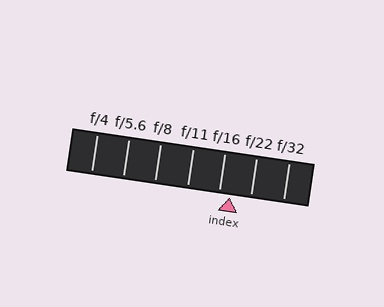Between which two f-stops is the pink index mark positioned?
The index mark is between f/16 and f/22.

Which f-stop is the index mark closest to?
The index mark is closest to f/16.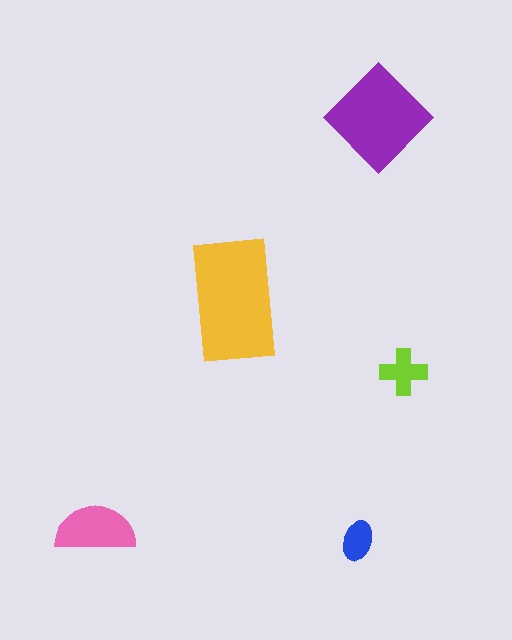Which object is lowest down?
The blue ellipse is bottommost.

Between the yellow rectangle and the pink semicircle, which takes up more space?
The yellow rectangle.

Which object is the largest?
The yellow rectangle.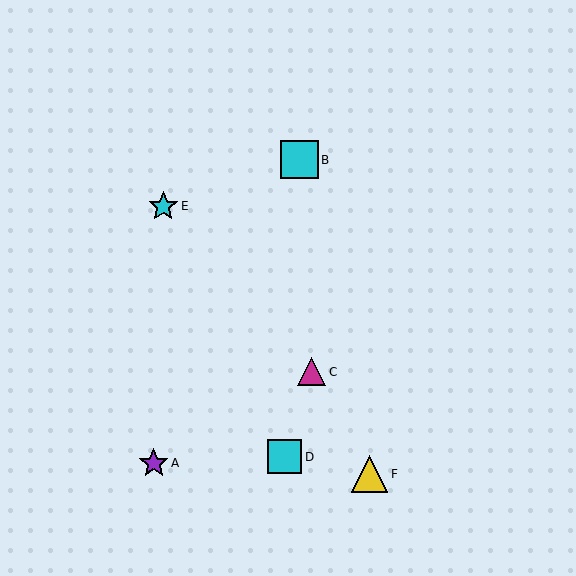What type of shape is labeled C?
Shape C is a magenta triangle.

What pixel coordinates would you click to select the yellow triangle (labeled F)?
Click at (369, 474) to select the yellow triangle F.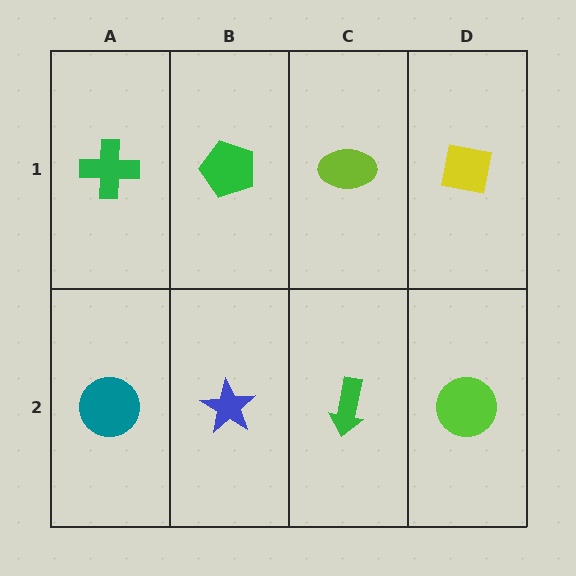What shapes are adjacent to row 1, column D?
A lime circle (row 2, column D), a lime ellipse (row 1, column C).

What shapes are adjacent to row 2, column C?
A lime ellipse (row 1, column C), a blue star (row 2, column B), a lime circle (row 2, column D).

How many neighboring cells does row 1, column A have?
2.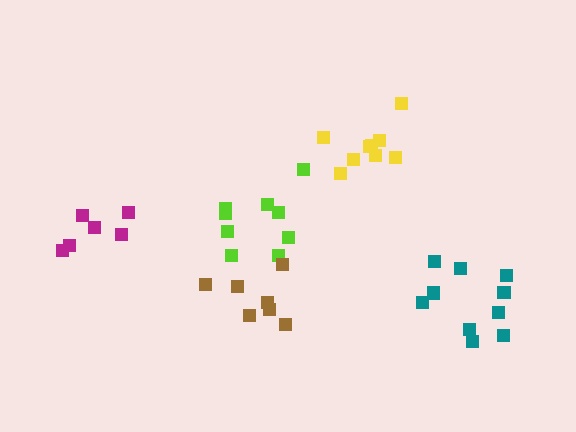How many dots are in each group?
Group 1: 10 dots, Group 2: 9 dots, Group 3: 7 dots, Group 4: 6 dots, Group 5: 9 dots (41 total).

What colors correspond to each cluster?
The clusters are colored: teal, lime, brown, magenta, yellow.